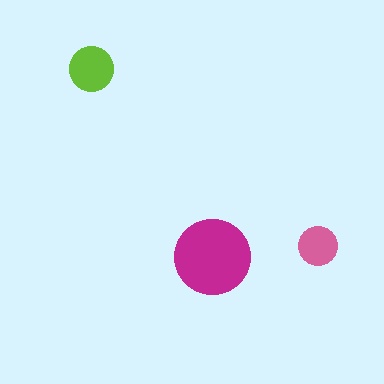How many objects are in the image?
There are 3 objects in the image.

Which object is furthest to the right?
The pink circle is rightmost.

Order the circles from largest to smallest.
the magenta one, the lime one, the pink one.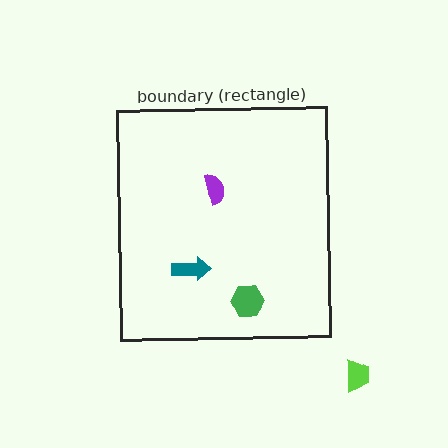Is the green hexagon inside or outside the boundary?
Inside.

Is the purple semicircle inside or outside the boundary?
Inside.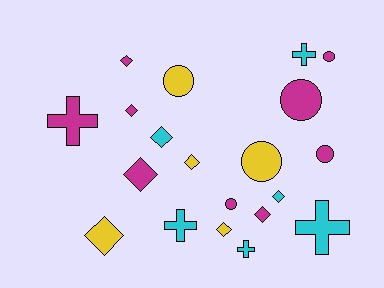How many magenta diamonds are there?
There are 4 magenta diamonds.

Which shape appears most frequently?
Diamond, with 9 objects.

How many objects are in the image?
There are 20 objects.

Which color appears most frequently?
Magenta, with 9 objects.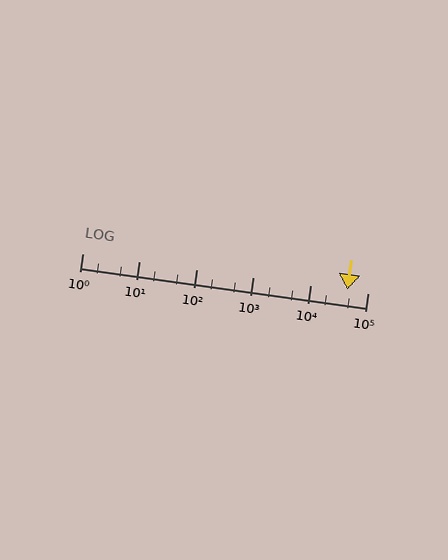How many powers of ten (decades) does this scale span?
The scale spans 5 decades, from 1 to 100000.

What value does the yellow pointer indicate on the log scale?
The pointer indicates approximately 44000.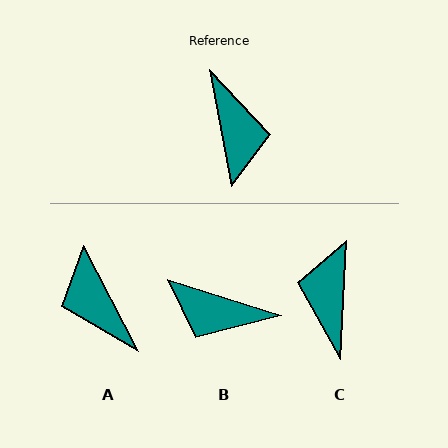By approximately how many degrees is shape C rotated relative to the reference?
Approximately 166 degrees counter-clockwise.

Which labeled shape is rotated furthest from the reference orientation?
C, about 166 degrees away.